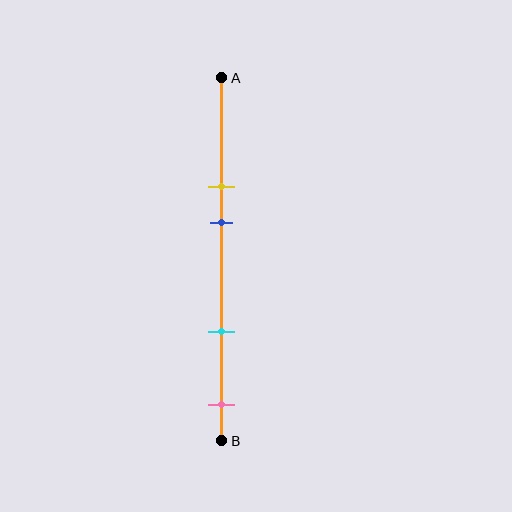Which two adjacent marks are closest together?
The yellow and blue marks are the closest adjacent pair.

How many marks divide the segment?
There are 4 marks dividing the segment.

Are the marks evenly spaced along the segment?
No, the marks are not evenly spaced.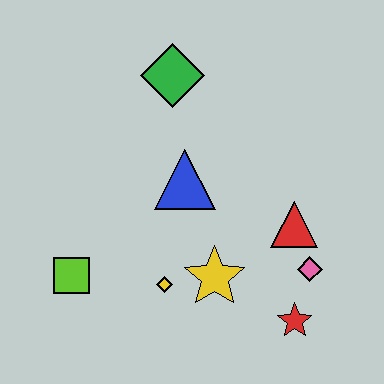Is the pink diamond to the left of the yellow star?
No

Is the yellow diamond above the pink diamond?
No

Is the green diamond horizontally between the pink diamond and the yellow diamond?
Yes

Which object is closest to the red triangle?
The pink diamond is closest to the red triangle.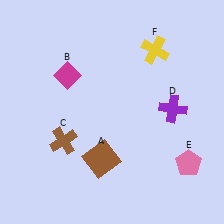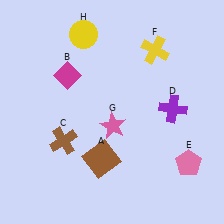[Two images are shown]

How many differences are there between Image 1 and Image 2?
There are 2 differences between the two images.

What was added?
A pink star (G), a yellow circle (H) were added in Image 2.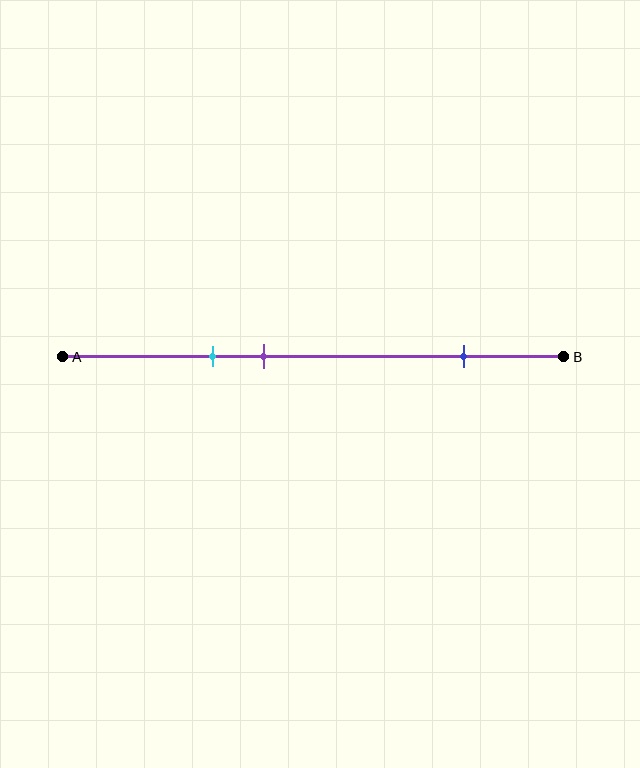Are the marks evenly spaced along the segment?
No, the marks are not evenly spaced.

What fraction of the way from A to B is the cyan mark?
The cyan mark is approximately 30% (0.3) of the way from A to B.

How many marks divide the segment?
There are 3 marks dividing the segment.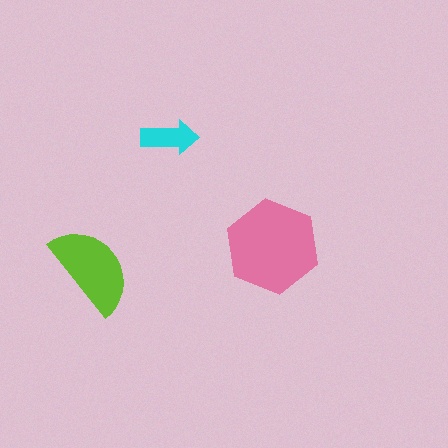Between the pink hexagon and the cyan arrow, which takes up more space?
The pink hexagon.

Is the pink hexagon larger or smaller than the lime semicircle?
Larger.